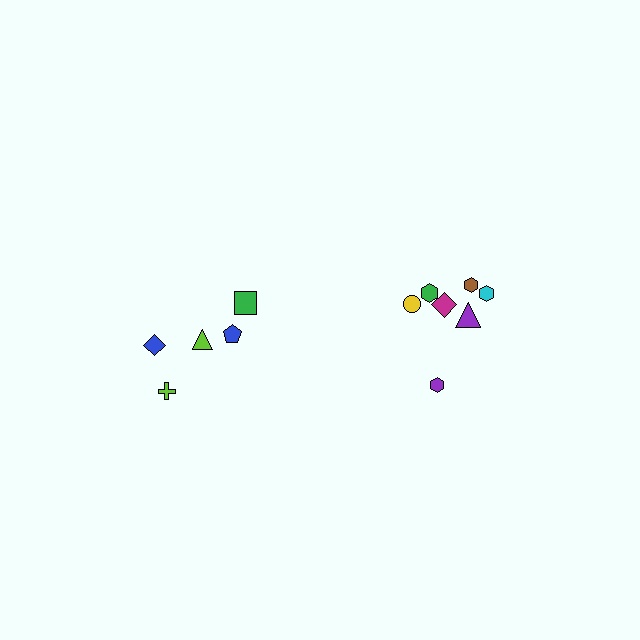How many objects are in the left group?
There are 5 objects.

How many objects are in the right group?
There are 7 objects.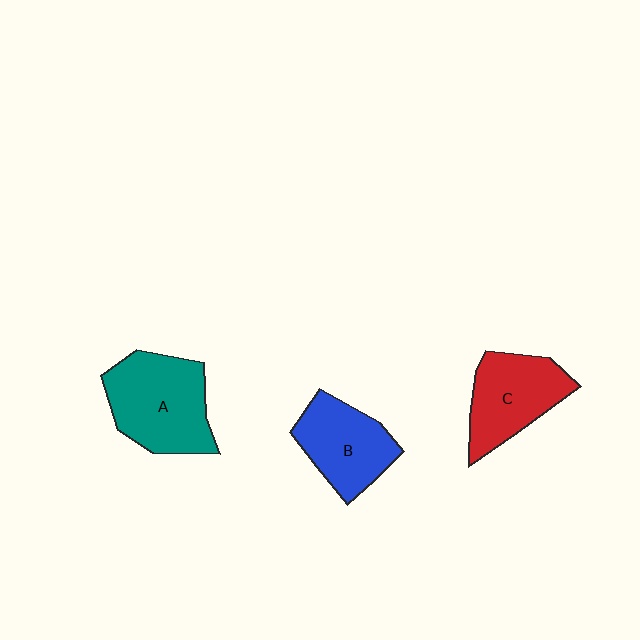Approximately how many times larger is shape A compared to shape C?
Approximately 1.2 times.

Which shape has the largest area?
Shape A (teal).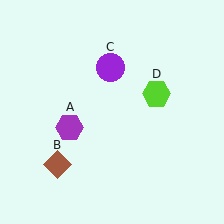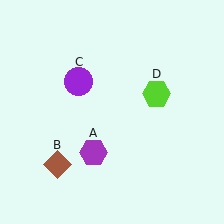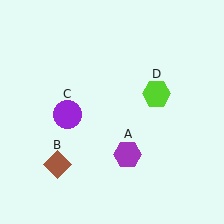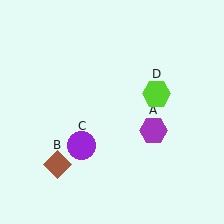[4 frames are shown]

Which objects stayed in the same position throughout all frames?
Brown diamond (object B) and lime hexagon (object D) remained stationary.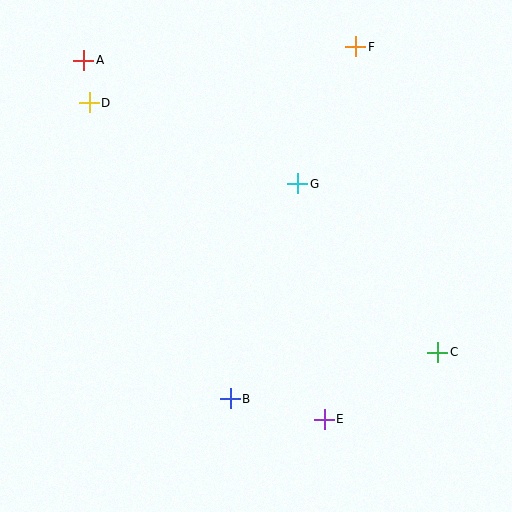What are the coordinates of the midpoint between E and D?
The midpoint between E and D is at (207, 261).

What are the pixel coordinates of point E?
Point E is at (324, 419).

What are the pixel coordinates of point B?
Point B is at (230, 399).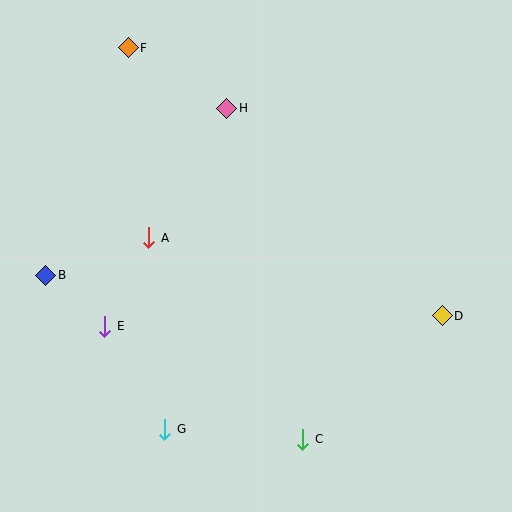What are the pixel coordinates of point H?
Point H is at (227, 108).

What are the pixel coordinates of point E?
Point E is at (105, 326).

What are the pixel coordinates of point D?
Point D is at (442, 316).